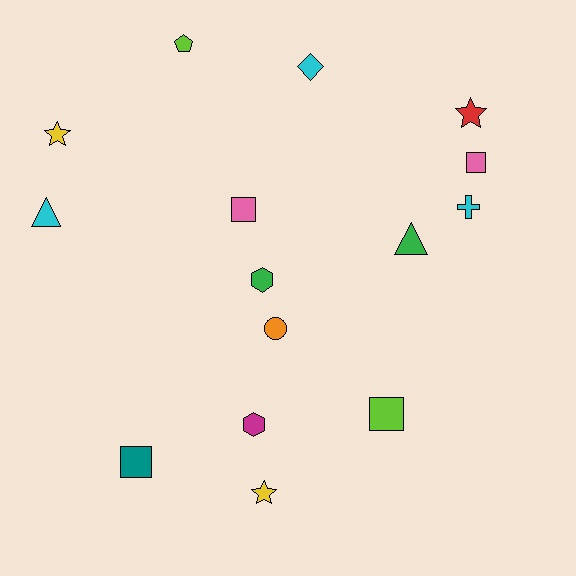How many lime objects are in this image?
There are 2 lime objects.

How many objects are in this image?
There are 15 objects.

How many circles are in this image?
There is 1 circle.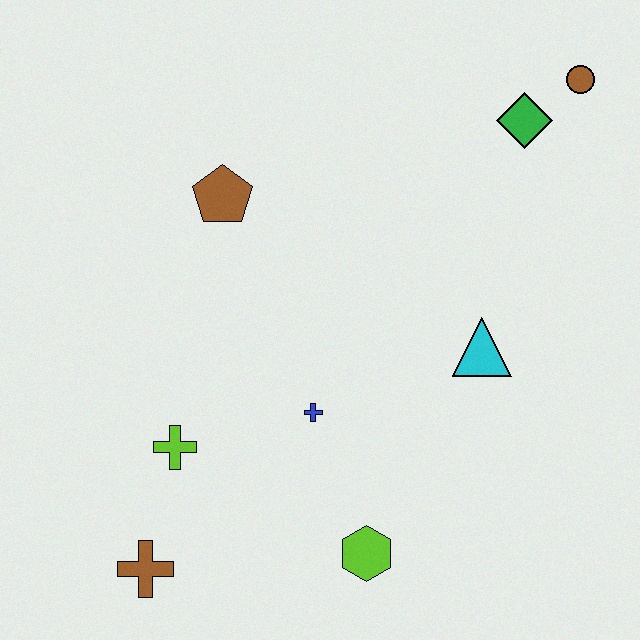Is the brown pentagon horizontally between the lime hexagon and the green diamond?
No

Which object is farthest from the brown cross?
The brown circle is farthest from the brown cross.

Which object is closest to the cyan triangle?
The blue cross is closest to the cyan triangle.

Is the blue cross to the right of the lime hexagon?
No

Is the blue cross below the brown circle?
Yes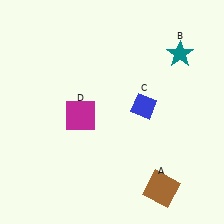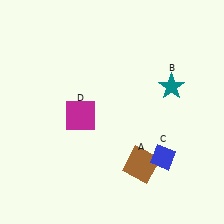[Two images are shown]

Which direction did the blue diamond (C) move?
The blue diamond (C) moved down.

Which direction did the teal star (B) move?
The teal star (B) moved down.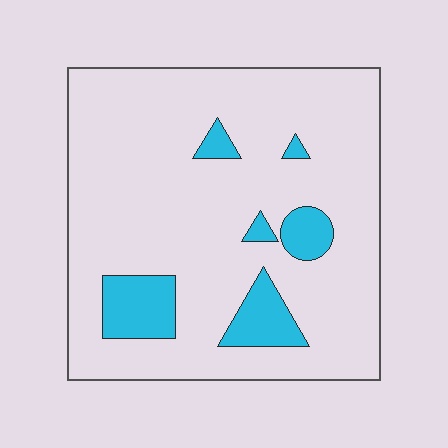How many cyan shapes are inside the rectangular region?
6.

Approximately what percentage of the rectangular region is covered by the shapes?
Approximately 15%.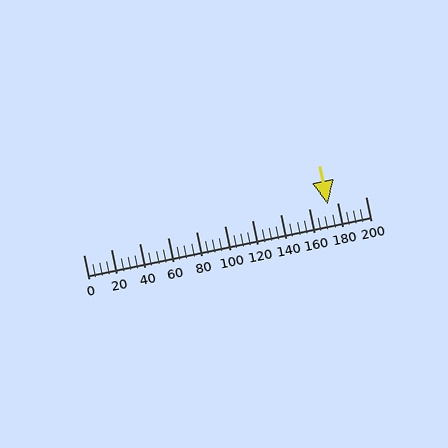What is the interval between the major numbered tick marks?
The major tick marks are spaced 20 units apart.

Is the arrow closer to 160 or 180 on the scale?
The arrow is closer to 180.